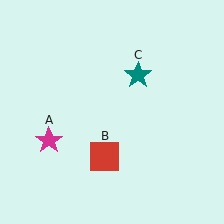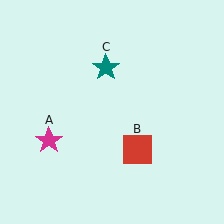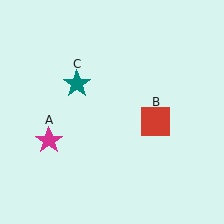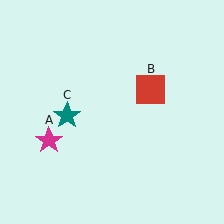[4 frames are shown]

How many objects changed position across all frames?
2 objects changed position: red square (object B), teal star (object C).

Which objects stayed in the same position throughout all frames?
Magenta star (object A) remained stationary.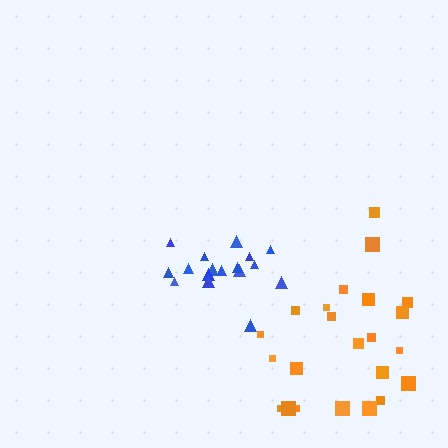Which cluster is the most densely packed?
Blue.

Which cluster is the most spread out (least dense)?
Orange.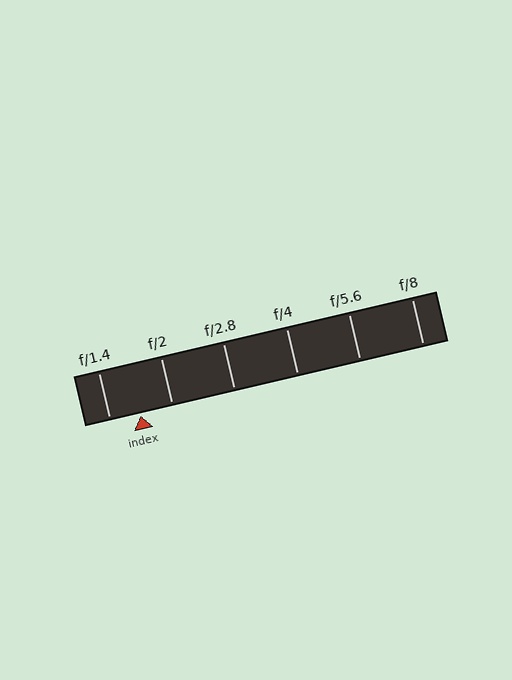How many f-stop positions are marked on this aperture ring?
There are 6 f-stop positions marked.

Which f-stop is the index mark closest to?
The index mark is closest to f/1.4.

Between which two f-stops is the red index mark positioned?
The index mark is between f/1.4 and f/2.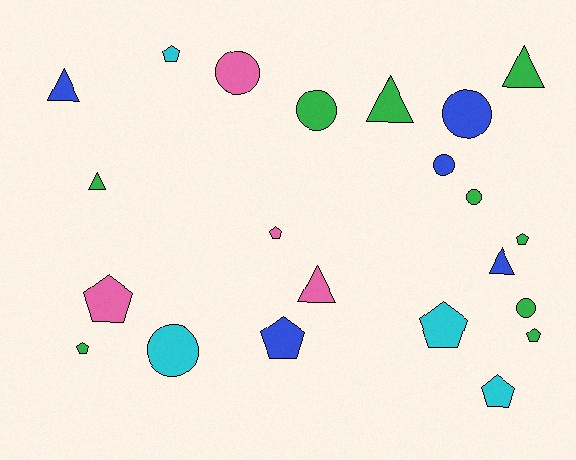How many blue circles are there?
There are 2 blue circles.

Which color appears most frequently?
Green, with 9 objects.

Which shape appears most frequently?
Pentagon, with 9 objects.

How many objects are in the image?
There are 22 objects.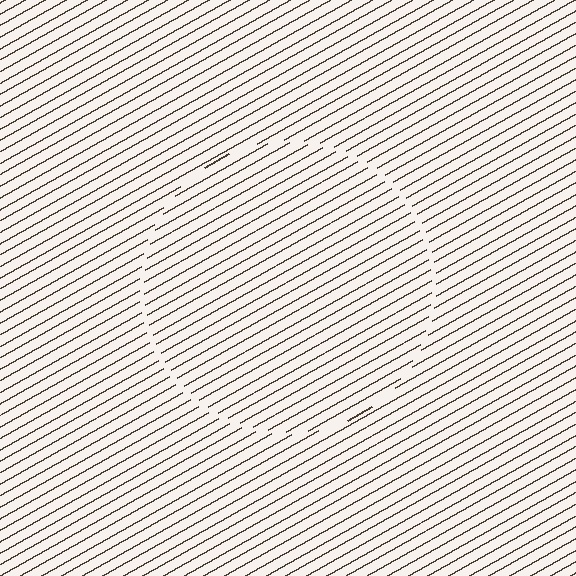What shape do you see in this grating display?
An illusory circle. The interior of the shape contains the same grating, shifted by half a period — the contour is defined by the phase discontinuity where line-ends from the inner and outer gratings abut.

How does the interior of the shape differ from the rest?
The interior of the shape contains the same grating, shifted by half a period — the contour is defined by the phase discontinuity where line-ends from the inner and outer gratings abut.